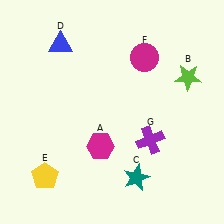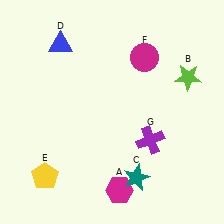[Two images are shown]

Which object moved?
The magenta hexagon (A) moved down.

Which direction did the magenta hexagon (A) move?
The magenta hexagon (A) moved down.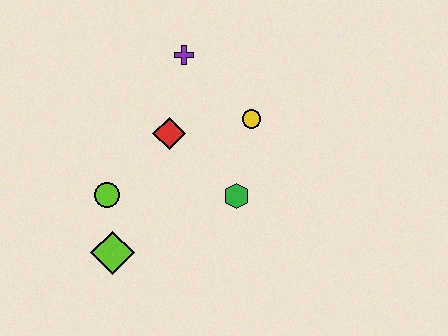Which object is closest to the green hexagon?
The yellow circle is closest to the green hexagon.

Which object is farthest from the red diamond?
The lime diamond is farthest from the red diamond.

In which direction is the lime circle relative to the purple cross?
The lime circle is below the purple cross.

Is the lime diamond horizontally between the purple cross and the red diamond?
No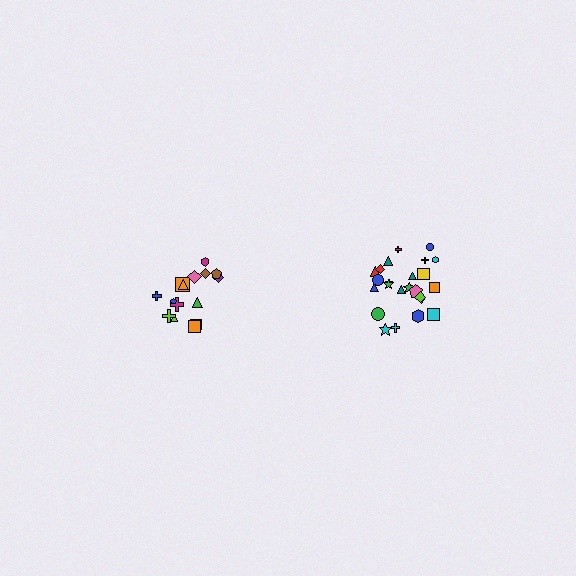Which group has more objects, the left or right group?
The right group.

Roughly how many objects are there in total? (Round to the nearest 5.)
Roughly 40 objects in total.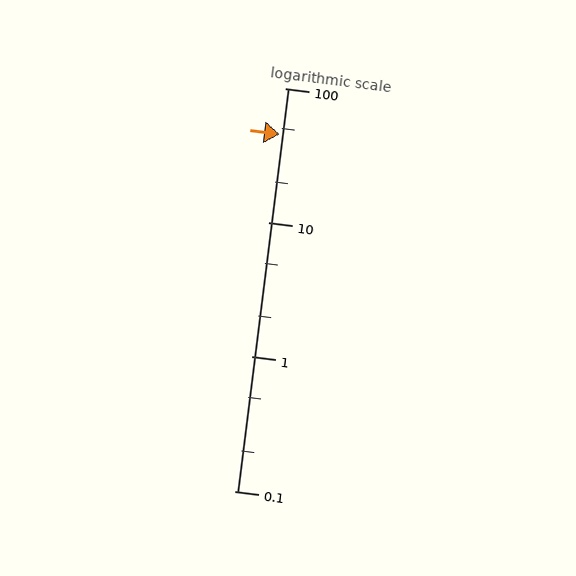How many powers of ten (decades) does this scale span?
The scale spans 3 decades, from 0.1 to 100.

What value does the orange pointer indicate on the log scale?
The pointer indicates approximately 45.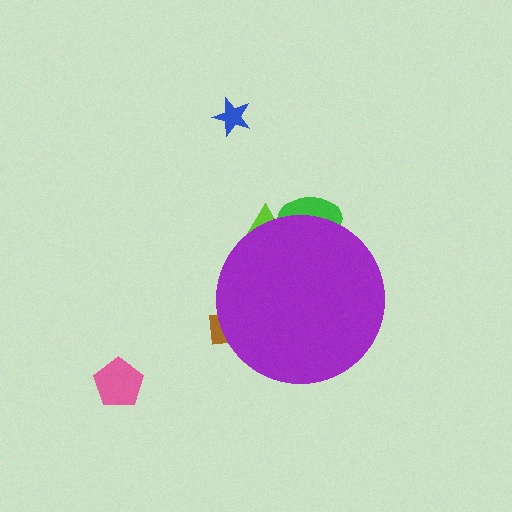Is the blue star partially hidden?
No, the blue star is fully visible.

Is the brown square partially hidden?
Yes, the brown square is partially hidden behind the purple circle.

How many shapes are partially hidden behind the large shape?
3 shapes are partially hidden.